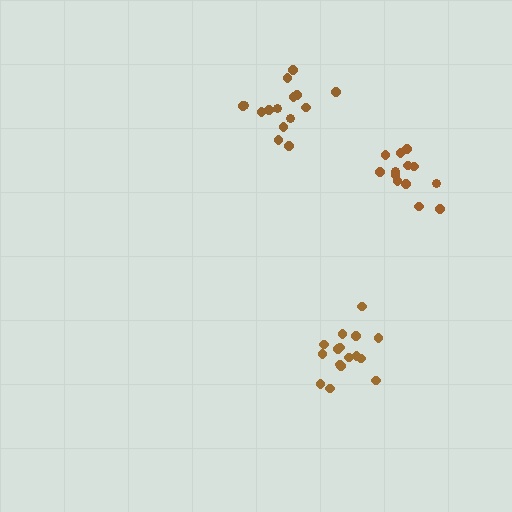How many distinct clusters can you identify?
There are 3 distinct clusters.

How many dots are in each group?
Group 1: 15 dots, Group 2: 16 dots, Group 3: 13 dots (44 total).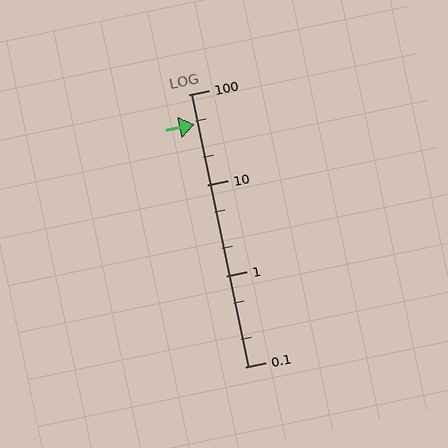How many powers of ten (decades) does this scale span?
The scale spans 3 decades, from 0.1 to 100.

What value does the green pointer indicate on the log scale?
The pointer indicates approximately 47.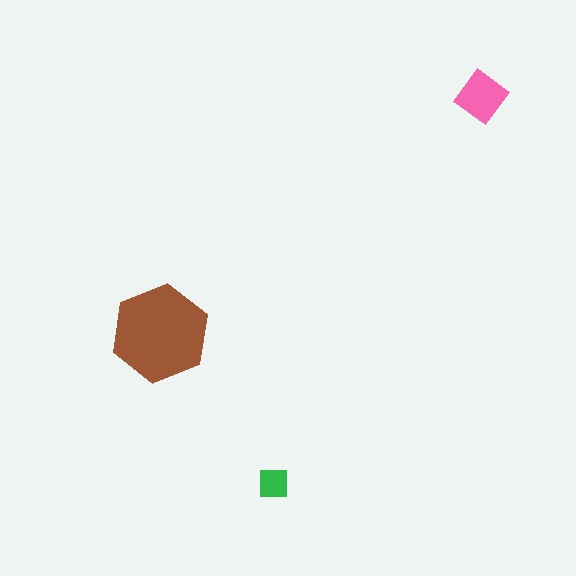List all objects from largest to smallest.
The brown hexagon, the pink diamond, the green square.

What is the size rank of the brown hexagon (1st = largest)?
1st.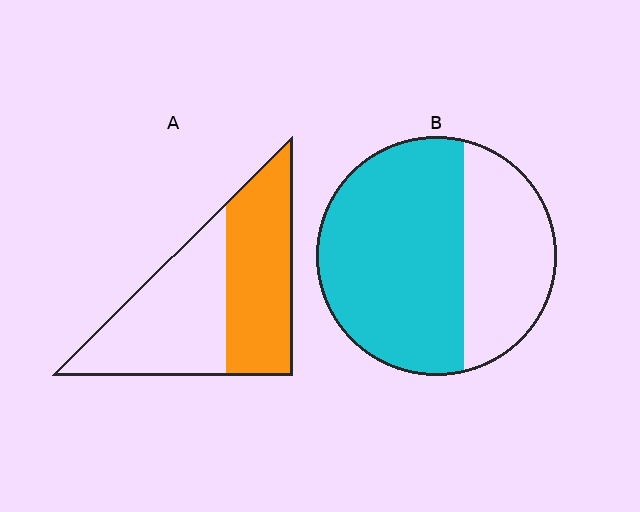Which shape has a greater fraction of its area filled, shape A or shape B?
Shape B.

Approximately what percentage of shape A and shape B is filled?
A is approximately 50% and B is approximately 65%.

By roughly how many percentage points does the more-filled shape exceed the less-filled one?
By roughly 15 percentage points (B over A).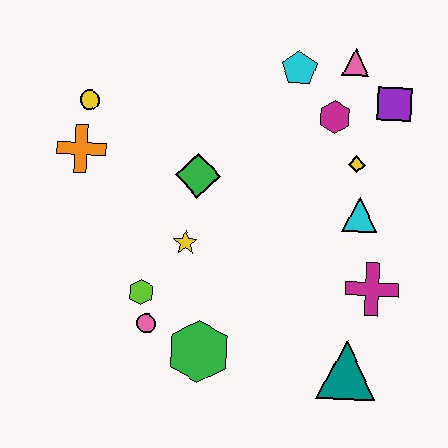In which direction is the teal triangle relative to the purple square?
The teal triangle is below the purple square.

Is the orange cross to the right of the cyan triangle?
No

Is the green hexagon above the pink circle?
No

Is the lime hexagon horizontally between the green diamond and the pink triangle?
No